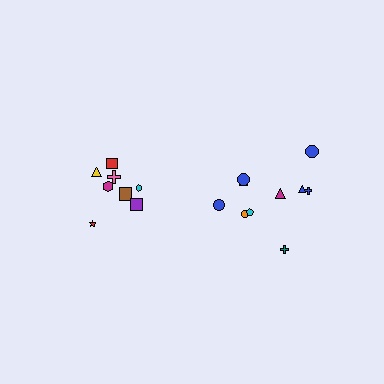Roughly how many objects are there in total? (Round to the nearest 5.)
Roughly 20 objects in total.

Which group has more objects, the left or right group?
The right group.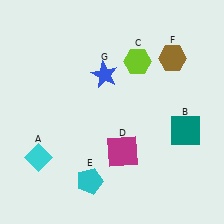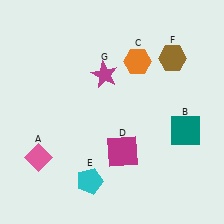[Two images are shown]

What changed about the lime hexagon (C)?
In Image 1, C is lime. In Image 2, it changed to orange.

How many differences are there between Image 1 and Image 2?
There are 3 differences between the two images.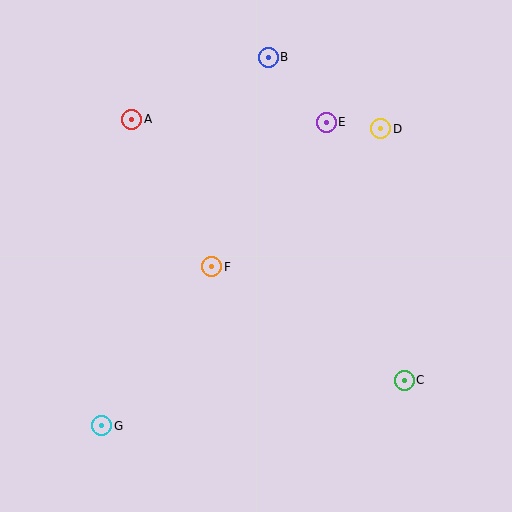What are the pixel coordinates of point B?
Point B is at (268, 57).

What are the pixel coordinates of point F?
Point F is at (212, 267).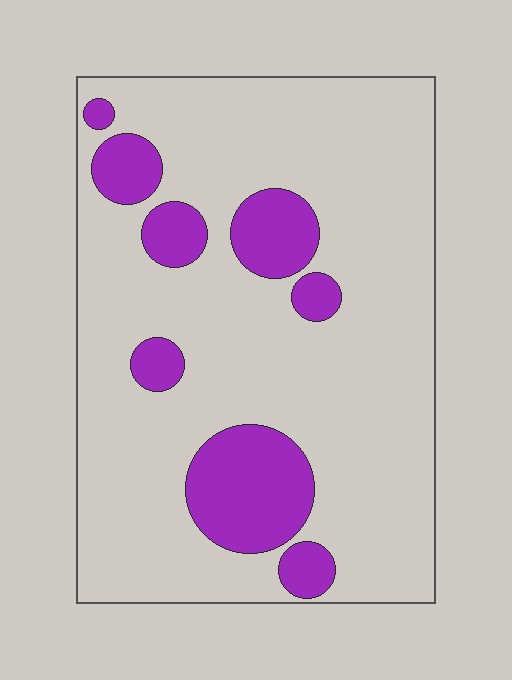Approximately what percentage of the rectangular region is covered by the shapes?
Approximately 20%.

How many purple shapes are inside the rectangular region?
8.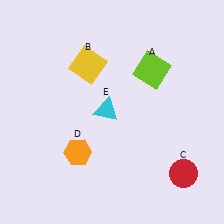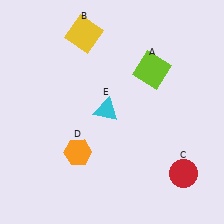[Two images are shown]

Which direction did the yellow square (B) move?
The yellow square (B) moved up.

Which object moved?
The yellow square (B) moved up.